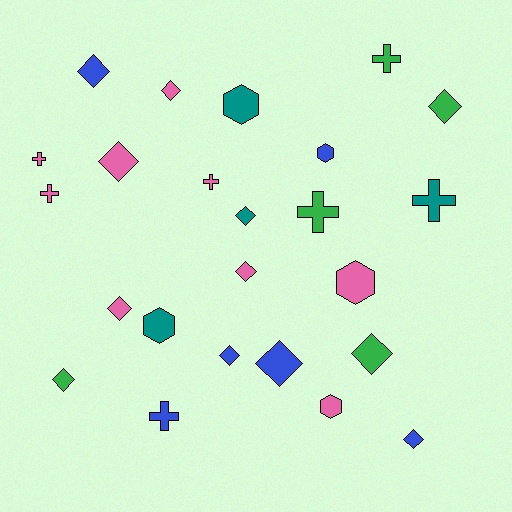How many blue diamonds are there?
There are 4 blue diamonds.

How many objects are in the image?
There are 24 objects.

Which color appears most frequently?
Pink, with 9 objects.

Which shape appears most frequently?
Diamond, with 12 objects.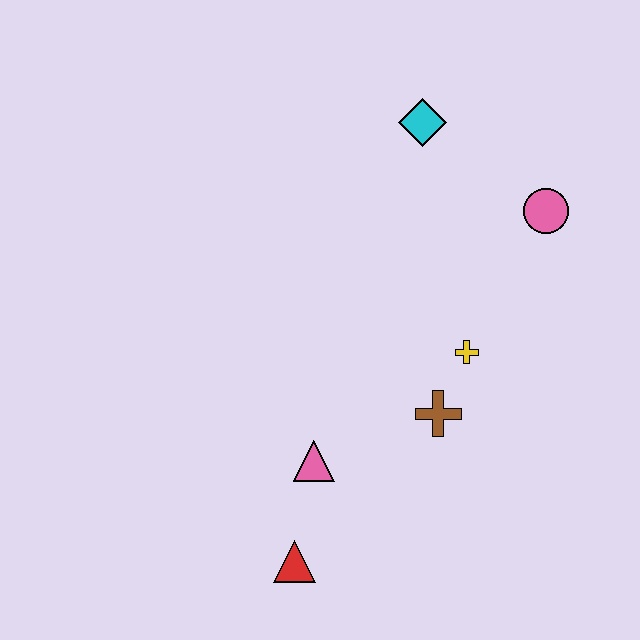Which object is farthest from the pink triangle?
The cyan diamond is farthest from the pink triangle.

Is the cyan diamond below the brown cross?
No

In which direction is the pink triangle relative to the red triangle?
The pink triangle is above the red triangle.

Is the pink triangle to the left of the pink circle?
Yes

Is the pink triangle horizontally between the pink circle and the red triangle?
Yes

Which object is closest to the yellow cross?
The brown cross is closest to the yellow cross.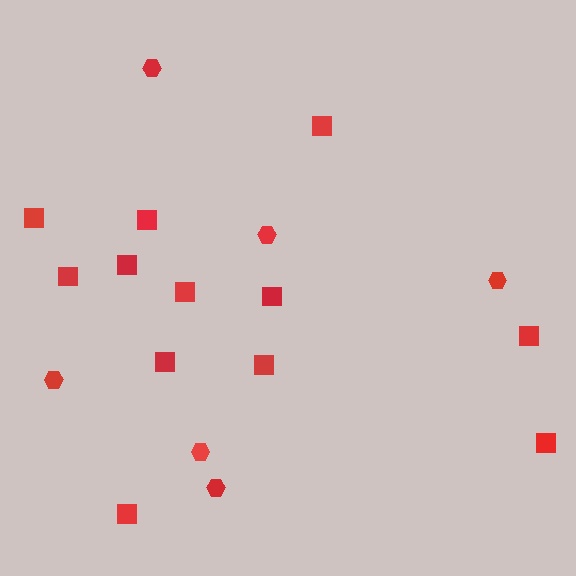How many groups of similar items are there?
There are 2 groups: one group of squares (12) and one group of hexagons (6).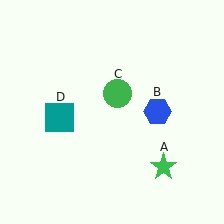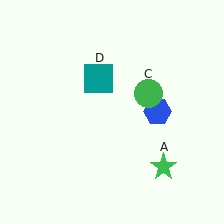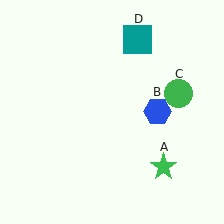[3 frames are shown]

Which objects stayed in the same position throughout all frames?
Green star (object A) and blue hexagon (object B) remained stationary.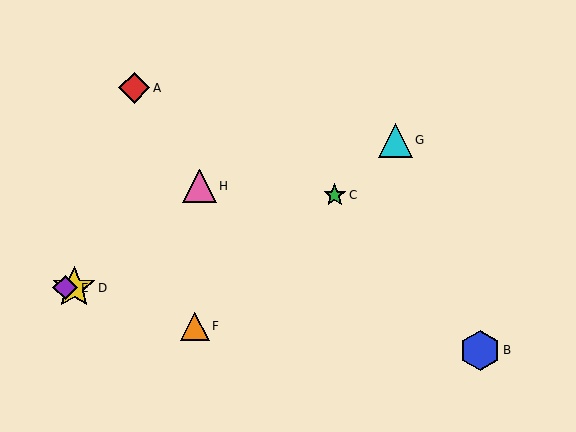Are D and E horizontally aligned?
Yes, both are at y≈288.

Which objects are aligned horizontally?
Objects D, E are aligned horizontally.